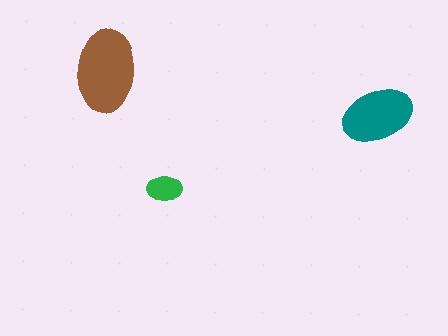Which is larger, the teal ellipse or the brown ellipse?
The brown one.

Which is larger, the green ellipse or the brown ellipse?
The brown one.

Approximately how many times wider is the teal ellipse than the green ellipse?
About 2 times wider.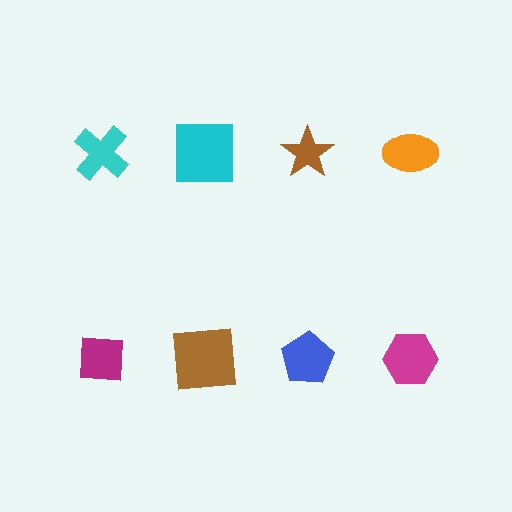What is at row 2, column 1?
A magenta square.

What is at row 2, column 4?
A magenta hexagon.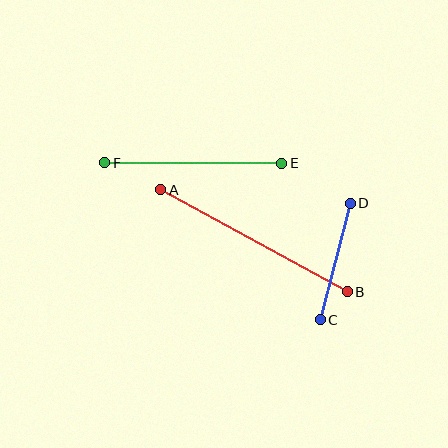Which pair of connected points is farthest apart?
Points A and B are farthest apart.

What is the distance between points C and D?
The distance is approximately 120 pixels.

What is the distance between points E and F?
The distance is approximately 177 pixels.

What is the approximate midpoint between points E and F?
The midpoint is at approximately (193, 163) pixels.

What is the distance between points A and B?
The distance is approximately 212 pixels.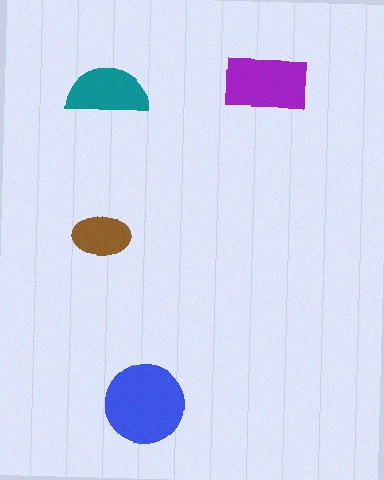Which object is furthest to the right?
The purple rectangle is rightmost.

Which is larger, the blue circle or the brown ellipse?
The blue circle.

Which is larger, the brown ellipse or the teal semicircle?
The teal semicircle.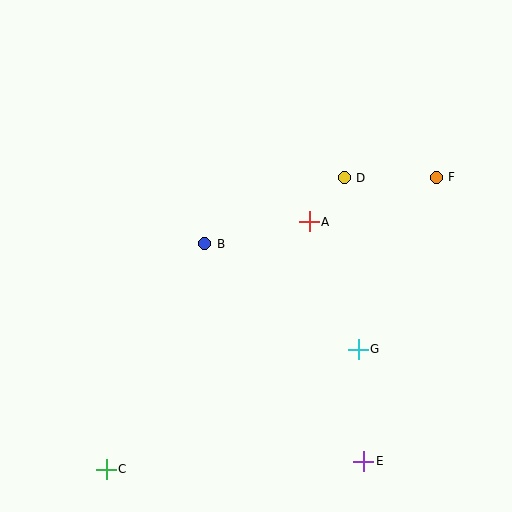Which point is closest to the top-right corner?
Point F is closest to the top-right corner.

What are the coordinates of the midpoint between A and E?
The midpoint between A and E is at (336, 341).